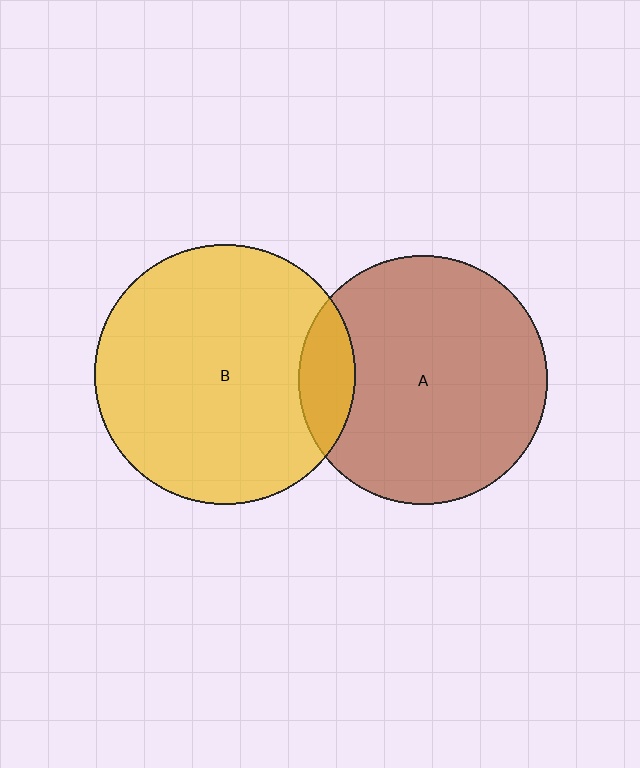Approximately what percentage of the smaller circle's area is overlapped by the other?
Approximately 15%.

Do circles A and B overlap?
Yes.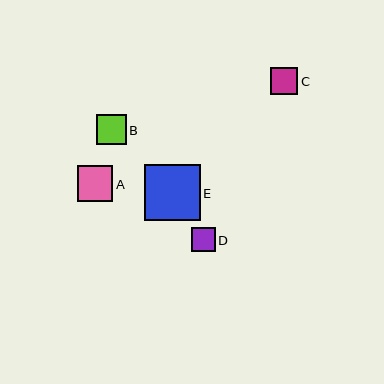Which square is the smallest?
Square D is the smallest with a size of approximately 24 pixels.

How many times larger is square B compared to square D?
Square B is approximately 1.2 times the size of square D.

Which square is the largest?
Square E is the largest with a size of approximately 56 pixels.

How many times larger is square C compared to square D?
Square C is approximately 1.1 times the size of square D.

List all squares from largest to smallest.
From largest to smallest: E, A, B, C, D.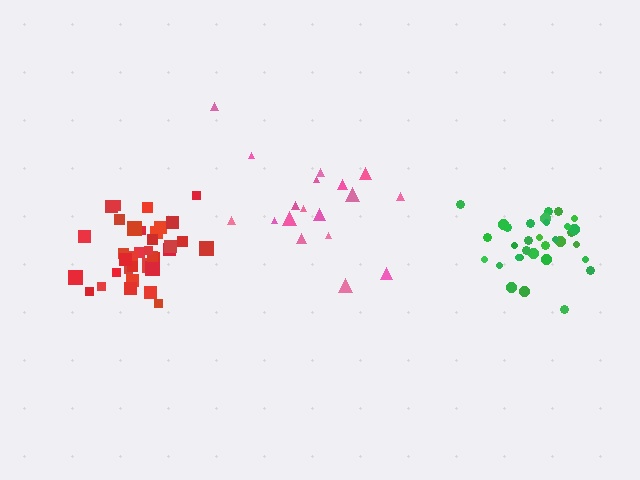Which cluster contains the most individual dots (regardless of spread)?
Red (35).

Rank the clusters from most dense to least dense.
green, red, pink.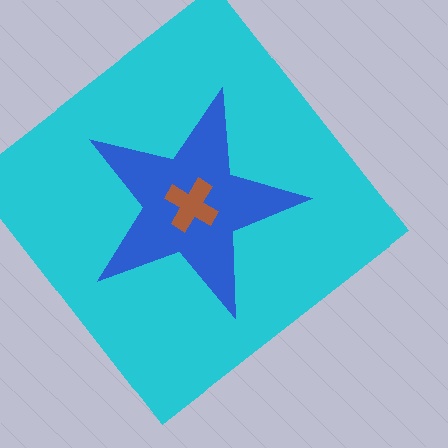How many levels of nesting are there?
3.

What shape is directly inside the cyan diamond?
The blue star.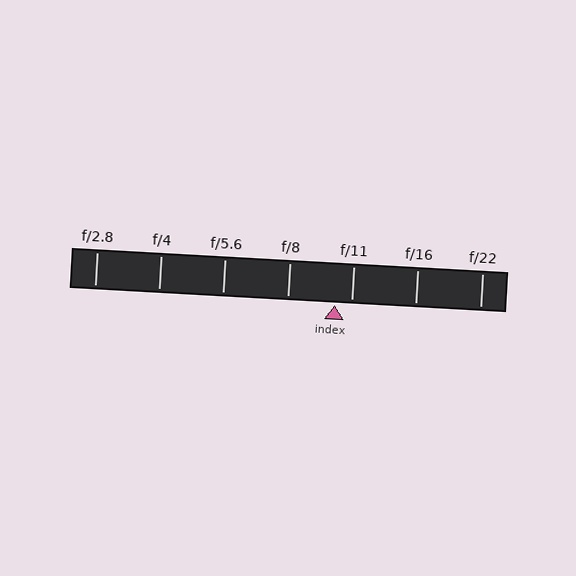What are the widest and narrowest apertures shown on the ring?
The widest aperture shown is f/2.8 and the narrowest is f/22.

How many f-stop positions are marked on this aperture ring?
There are 7 f-stop positions marked.